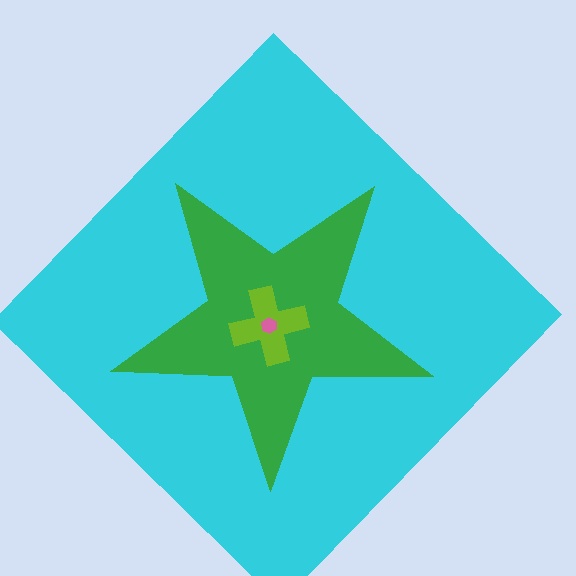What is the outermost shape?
The cyan diamond.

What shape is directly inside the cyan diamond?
The green star.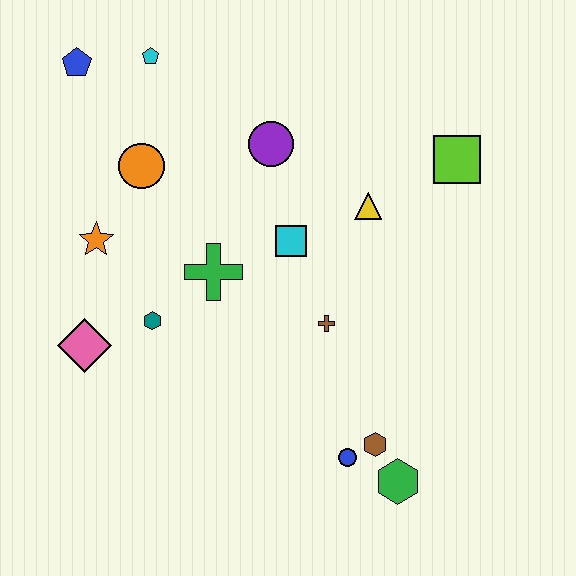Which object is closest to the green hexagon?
The brown hexagon is closest to the green hexagon.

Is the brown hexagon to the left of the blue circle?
No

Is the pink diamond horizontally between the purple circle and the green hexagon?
No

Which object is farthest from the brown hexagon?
The blue pentagon is farthest from the brown hexagon.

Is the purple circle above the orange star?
Yes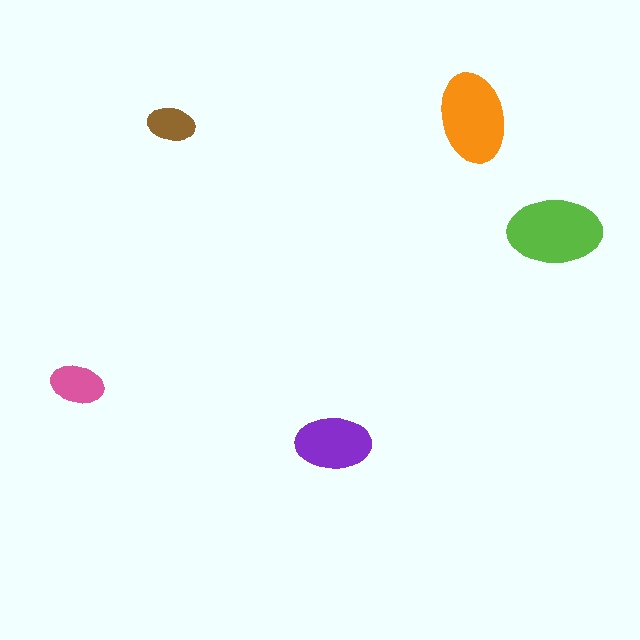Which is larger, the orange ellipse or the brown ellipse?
The orange one.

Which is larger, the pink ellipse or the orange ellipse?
The orange one.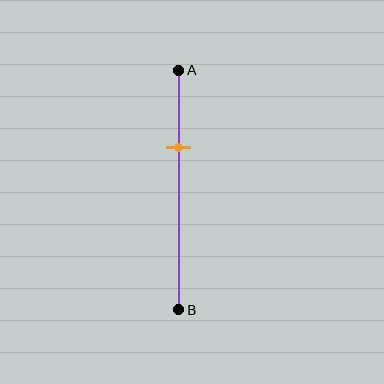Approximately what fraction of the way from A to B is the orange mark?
The orange mark is approximately 30% of the way from A to B.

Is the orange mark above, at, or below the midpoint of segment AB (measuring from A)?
The orange mark is above the midpoint of segment AB.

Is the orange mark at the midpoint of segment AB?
No, the mark is at about 30% from A, not at the 50% midpoint.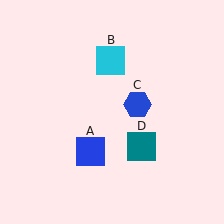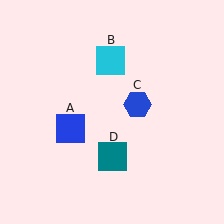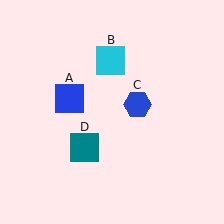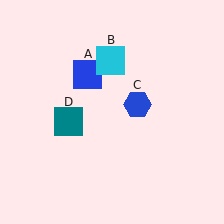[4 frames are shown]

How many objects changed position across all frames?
2 objects changed position: blue square (object A), teal square (object D).